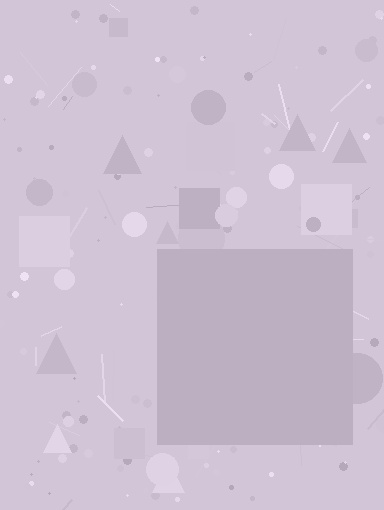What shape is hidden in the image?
A square is hidden in the image.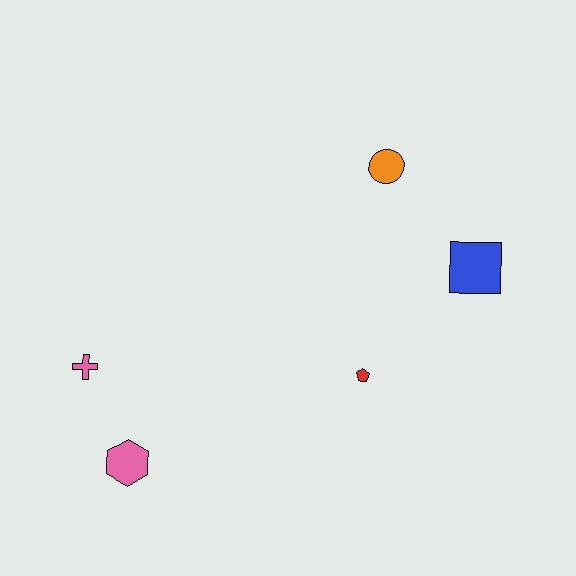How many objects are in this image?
There are 5 objects.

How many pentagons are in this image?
There is 1 pentagon.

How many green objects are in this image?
There are no green objects.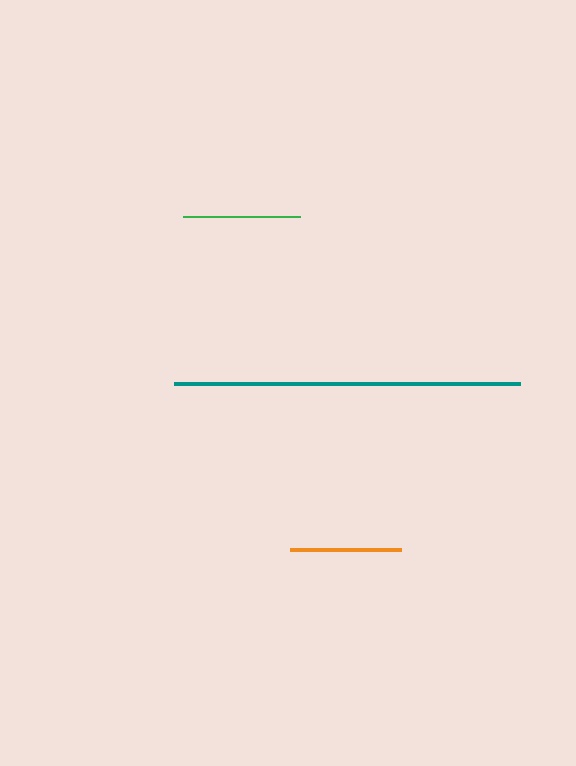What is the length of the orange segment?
The orange segment is approximately 111 pixels long.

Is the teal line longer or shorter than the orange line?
The teal line is longer than the orange line.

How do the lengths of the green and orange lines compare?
The green and orange lines are approximately the same length.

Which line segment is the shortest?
The orange line is the shortest at approximately 111 pixels.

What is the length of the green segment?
The green segment is approximately 117 pixels long.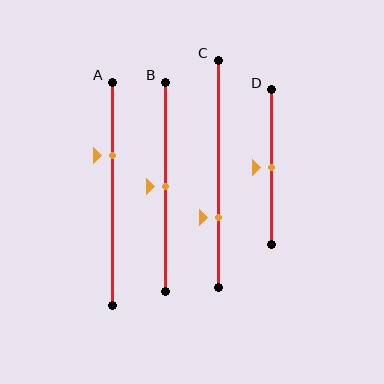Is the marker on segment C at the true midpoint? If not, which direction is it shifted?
No, the marker on segment C is shifted downward by about 19% of the segment length.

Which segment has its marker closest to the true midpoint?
Segment B has its marker closest to the true midpoint.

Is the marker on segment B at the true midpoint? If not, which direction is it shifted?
Yes, the marker on segment B is at the true midpoint.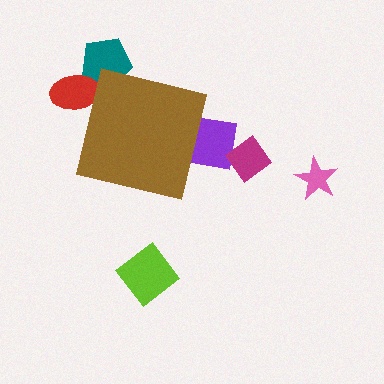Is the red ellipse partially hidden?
Yes, the red ellipse is partially hidden behind the brown square.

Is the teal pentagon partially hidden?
Yes, the teal pentagon is partially hidden behind the brown square.